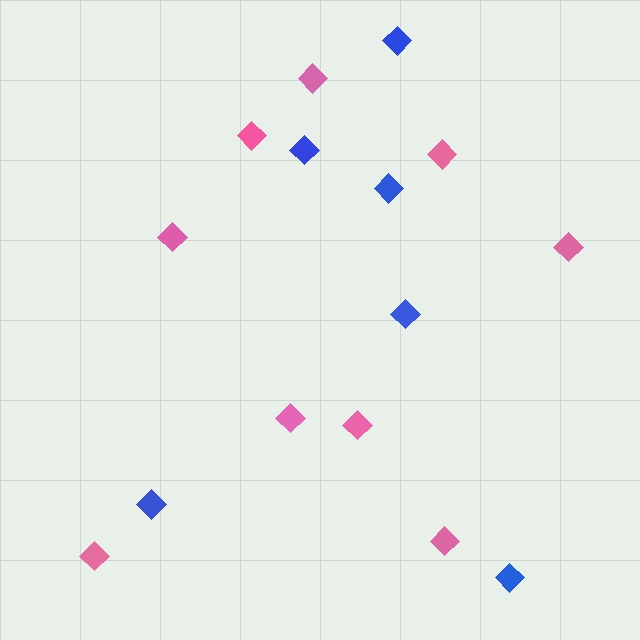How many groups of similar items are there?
There are 2 groups: one group of pink diamonds (9) and one group of blue diamonds (6).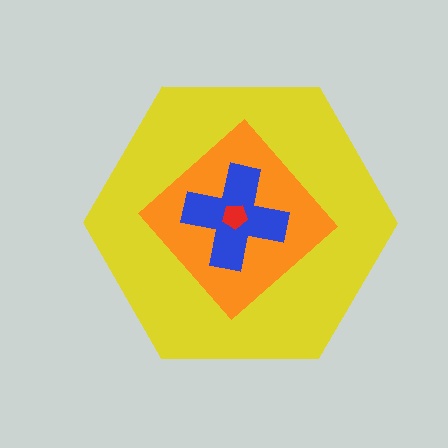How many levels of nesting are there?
4.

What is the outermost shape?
The yellow hexagon.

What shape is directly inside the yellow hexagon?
The orange diamond.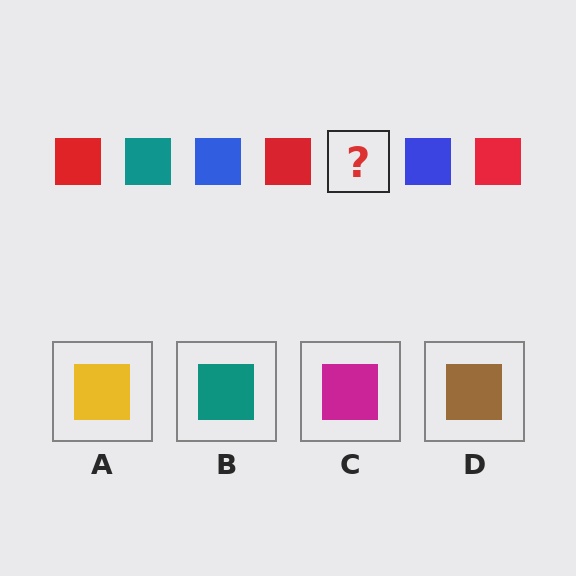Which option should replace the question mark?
Option B.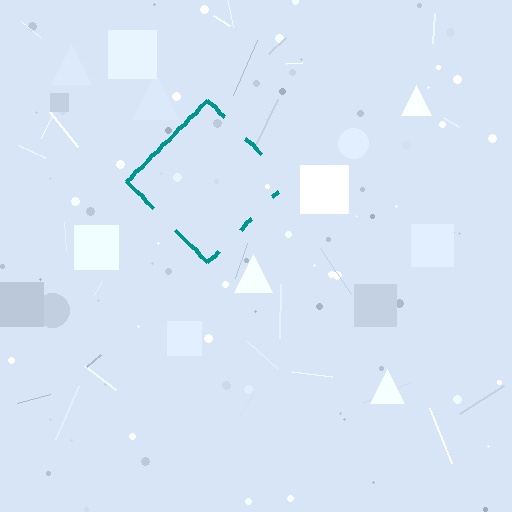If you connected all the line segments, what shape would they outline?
They would outline a diamond.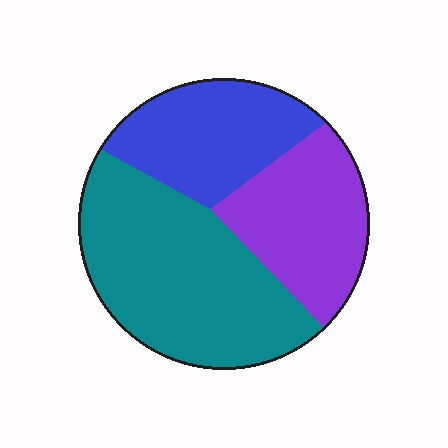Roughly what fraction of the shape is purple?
Purple covers about 25% of the shape.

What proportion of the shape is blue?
Blue takes up between a sixth and a third of the shape.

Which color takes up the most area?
Teal, at roughly 45%.